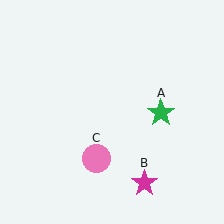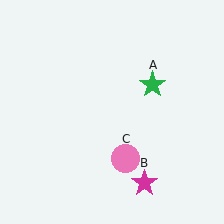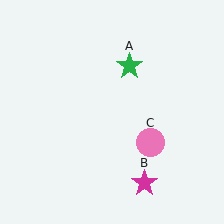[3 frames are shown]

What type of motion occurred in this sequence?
The green star (object A), pink circle (object C) rotated counterclockwise around the center of the scene.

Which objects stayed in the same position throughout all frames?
Magenta star (object B) remained stationary.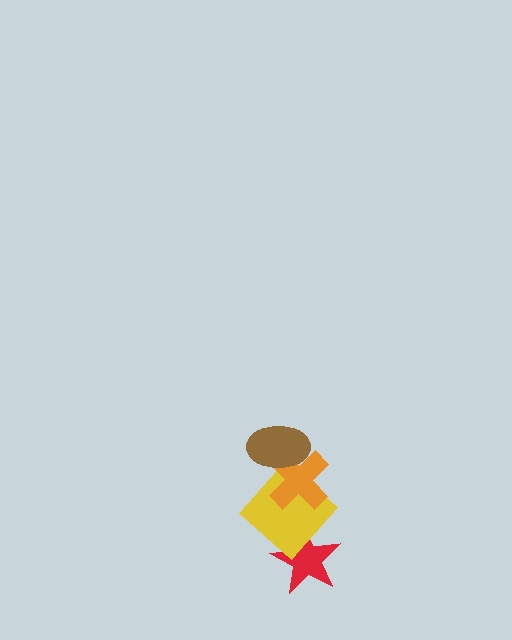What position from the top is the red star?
The red star is 4th from the top.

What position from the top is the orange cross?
The orange cross is 2nd from the top.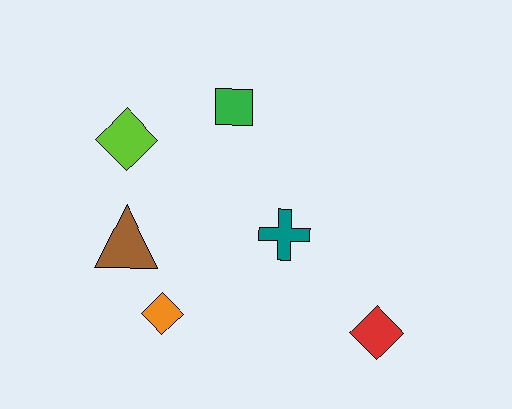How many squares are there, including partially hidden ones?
There is 1 square.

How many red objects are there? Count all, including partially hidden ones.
There is 1 red object.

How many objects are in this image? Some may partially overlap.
There are 6 objects.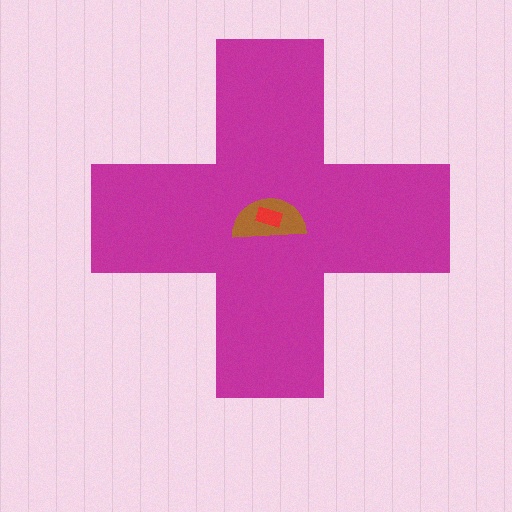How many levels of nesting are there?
3.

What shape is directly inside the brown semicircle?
The red rectangle.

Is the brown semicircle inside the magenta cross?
Yes.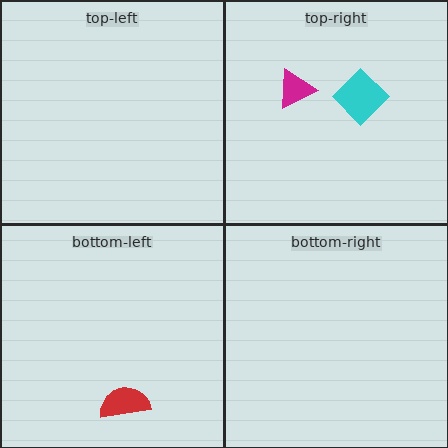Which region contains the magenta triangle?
The top-right region.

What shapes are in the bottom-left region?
The red semicircle.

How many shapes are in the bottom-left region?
1.